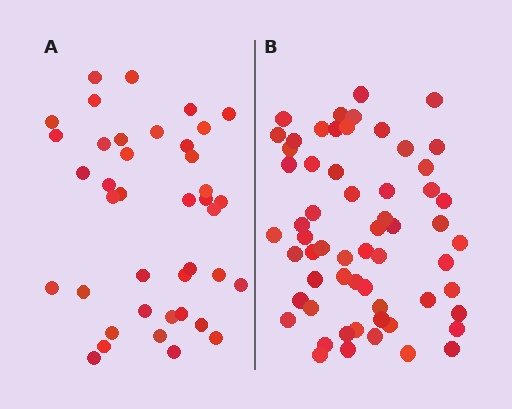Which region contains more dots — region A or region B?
Region B (the right region) has more dots.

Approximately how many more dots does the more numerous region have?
Region B has approximately 20 more dots than region A.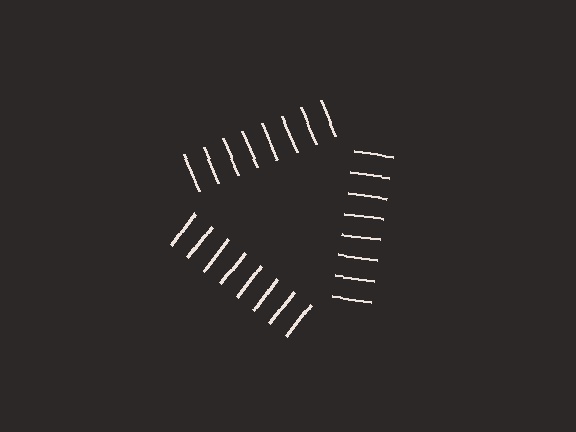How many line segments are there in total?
24 — 8 along each of the 3 edges.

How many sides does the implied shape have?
3 sides — the line-ends trace a triangle.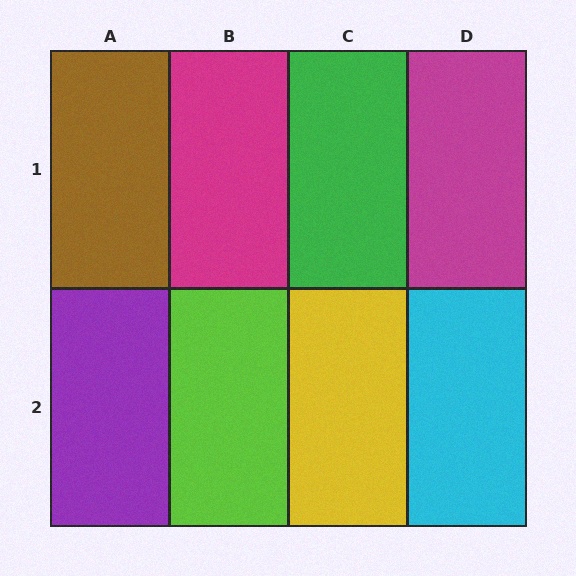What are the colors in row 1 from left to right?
Brown, magenta, green, magenta.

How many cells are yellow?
1 cell is yellow.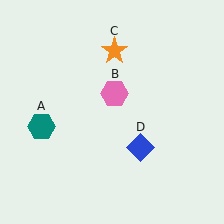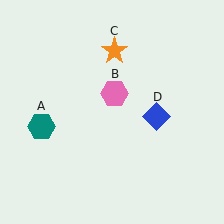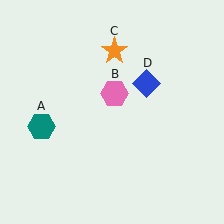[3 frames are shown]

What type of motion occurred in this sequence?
The blue diamond (object D) rotated counterclockwise around the center of the scene.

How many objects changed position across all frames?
1 object changed position: blue diamond (object D).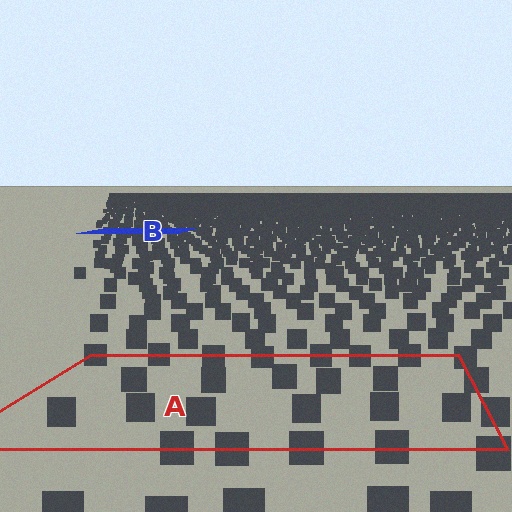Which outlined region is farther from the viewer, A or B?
Region B is farther from the viewer — the texture elements inside it appear smaller and more densely packed.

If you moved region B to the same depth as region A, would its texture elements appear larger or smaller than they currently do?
They would appear larger. At a closer depth, the same texture elements are projected at a bigger on-screen size.